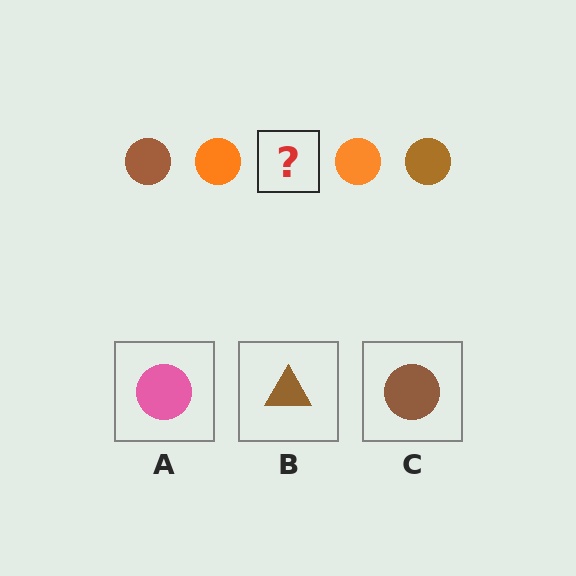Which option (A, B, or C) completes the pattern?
C.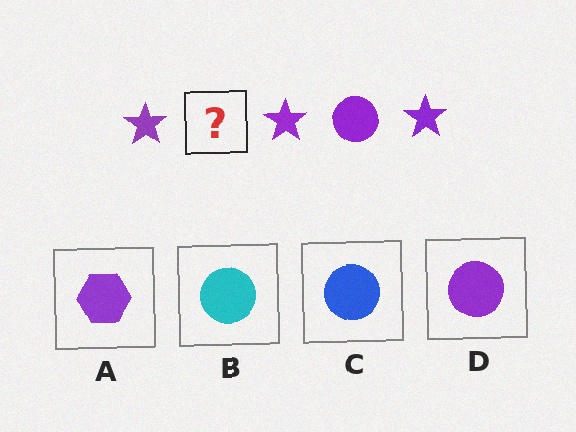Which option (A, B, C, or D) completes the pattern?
D.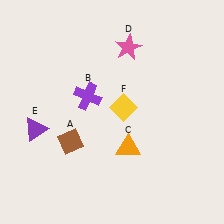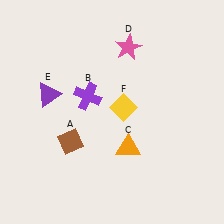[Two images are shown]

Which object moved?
The purple triangle (E) moved up.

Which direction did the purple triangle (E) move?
The purple triangle (E) moved up.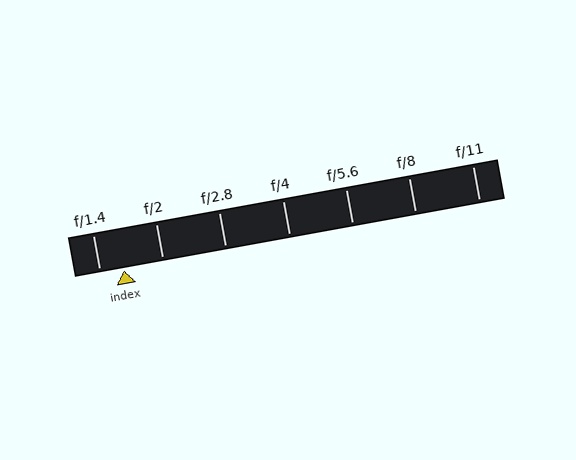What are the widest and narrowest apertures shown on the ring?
The widest aperture shown is f/1.4 and the narrowest is f/11.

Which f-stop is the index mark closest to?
The index mark is closest to f/1.4.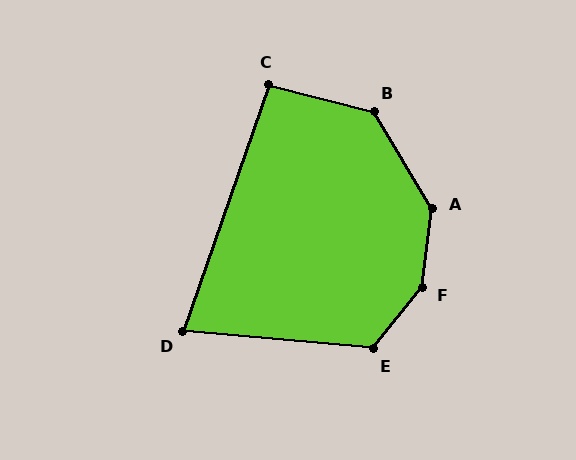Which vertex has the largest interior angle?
F, at approximately 149 degrees.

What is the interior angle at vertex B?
Approximately 135 degrees (obtuse).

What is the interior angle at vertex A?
Approximately 141 degrees (obtuse).